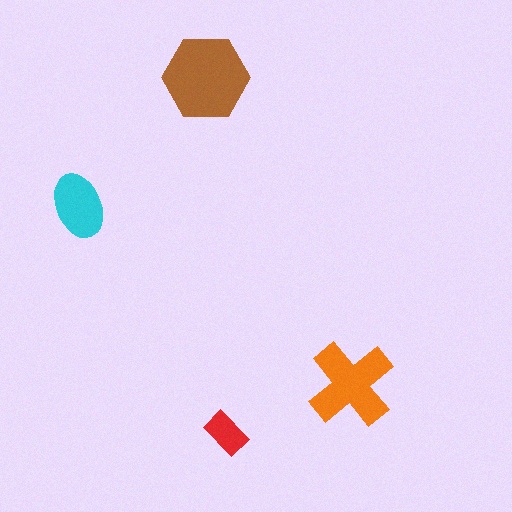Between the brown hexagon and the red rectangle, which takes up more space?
The brown hexagon.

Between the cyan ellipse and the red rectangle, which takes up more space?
The cyan ellipse.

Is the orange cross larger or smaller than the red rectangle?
Larger.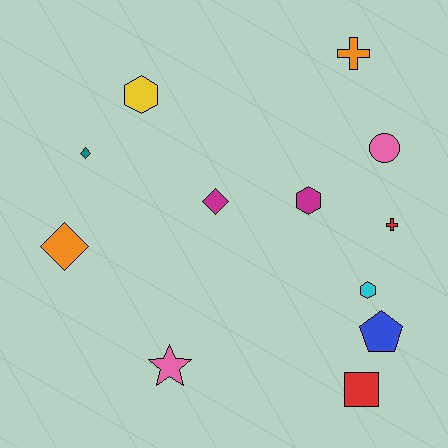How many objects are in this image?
There are 12 objects.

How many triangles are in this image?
There are no triangles.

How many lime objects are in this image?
There are no lime objects.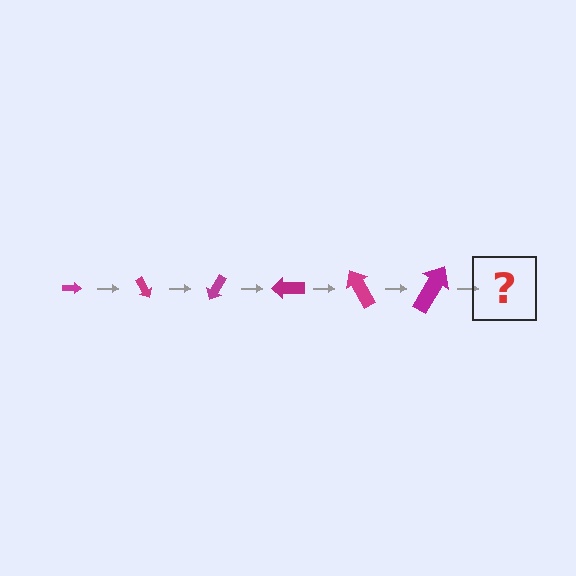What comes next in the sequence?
The next element should be an arrow, larger than the previous one and rotated 360 degrees from the start.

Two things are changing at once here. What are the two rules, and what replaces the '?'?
The two rules are that the arrow grows larger each step and it rotates 60 degrees each step. The '?' should be an arrow, larger than the previous one and rotated 360 degrees from the start.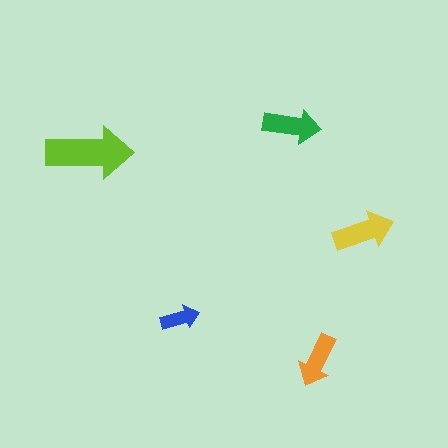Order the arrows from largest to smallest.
the lime one, the yellow one, the green one, the orange one, the blue one.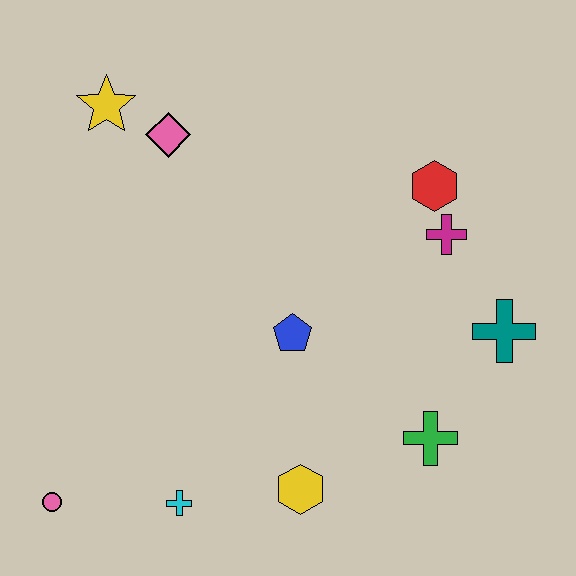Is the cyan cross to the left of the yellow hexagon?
Yes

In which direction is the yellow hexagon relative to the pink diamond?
The yellow hexagon is below the pink diamond.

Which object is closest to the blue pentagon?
The yellow hexagon is closest to the blue pentagon.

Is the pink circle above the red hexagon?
No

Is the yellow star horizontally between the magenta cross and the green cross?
No